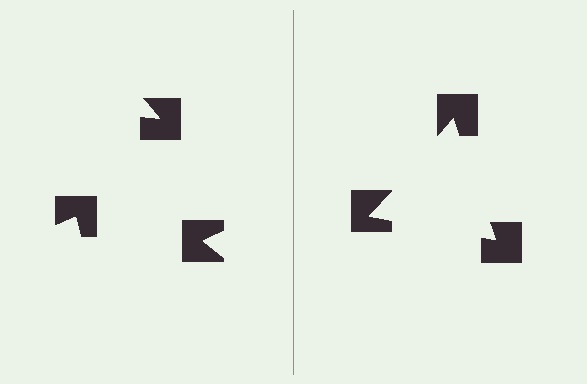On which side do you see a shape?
An illusory triangle appears on the right side. On the left side the wedge cuts are rotated, so no coherent shape forms.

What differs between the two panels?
The notched squares are positioned identically on both sides; only the wedge orientations differ. On the right they align to a triangle; on the left they are misaligned.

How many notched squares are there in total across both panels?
6 — 3 on each side.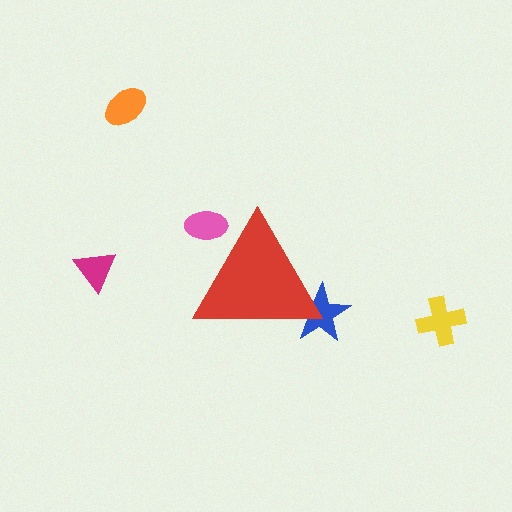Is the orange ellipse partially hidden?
No, the orange ellipse is fully visible.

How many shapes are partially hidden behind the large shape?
2 shapes are partially hidden.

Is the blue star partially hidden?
Yes, the blue star is partially hidden behind the red triangle.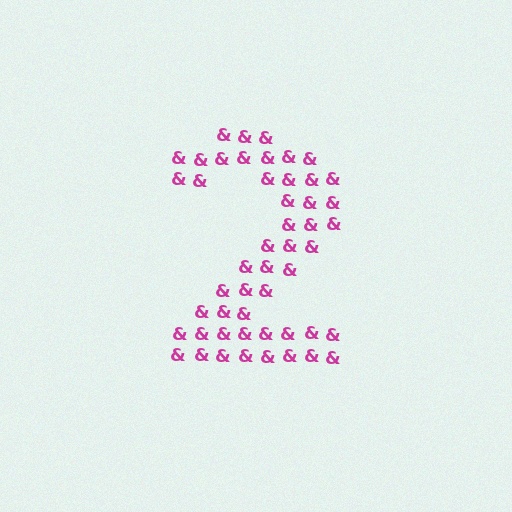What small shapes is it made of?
It is made of small ampersands.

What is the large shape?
The large shape is the digit 2.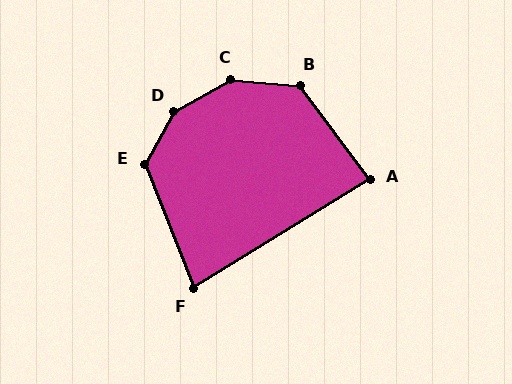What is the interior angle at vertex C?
Approximately 146 degrees (obtuse).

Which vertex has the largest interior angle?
D, at approximately 148 degrees.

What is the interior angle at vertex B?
Approximately 132 degrees (obtuse).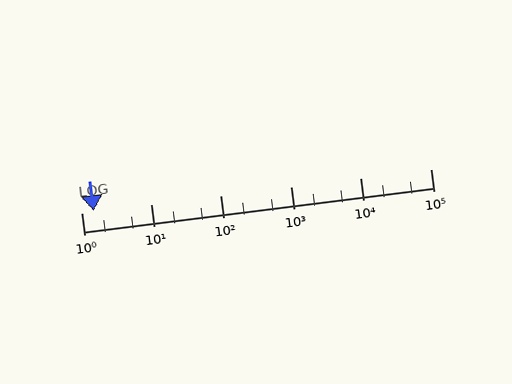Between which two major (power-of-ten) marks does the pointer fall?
The pointer is between 1 and 10.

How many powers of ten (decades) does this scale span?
The scale spans 5 decades, from 1 to 100000.